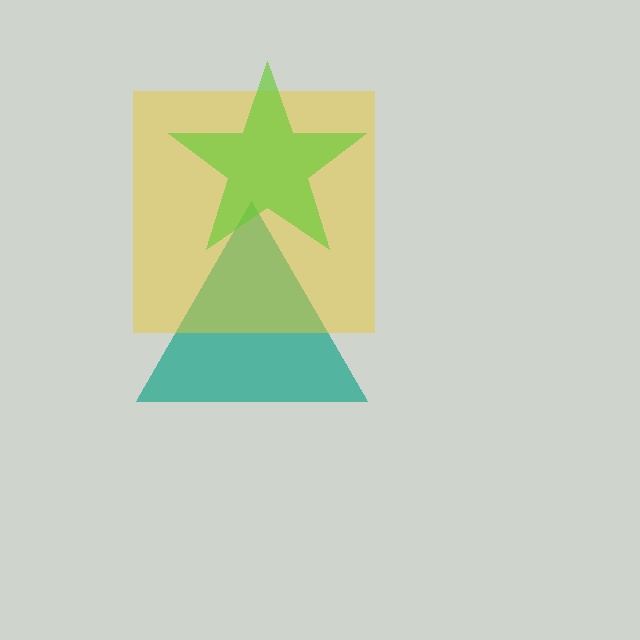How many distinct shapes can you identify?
There are 3 distinct shapes: a teal triangle, a yellow square, a lime star.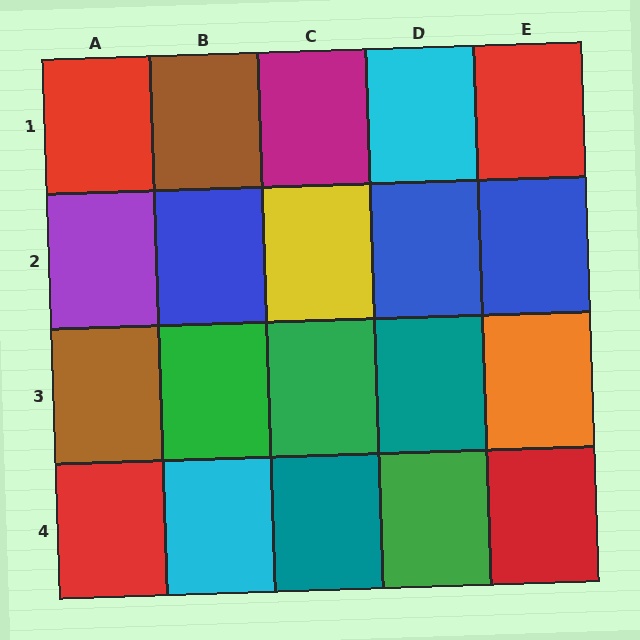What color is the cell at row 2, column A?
Purple.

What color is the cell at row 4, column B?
Cyan.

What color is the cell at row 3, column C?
Green.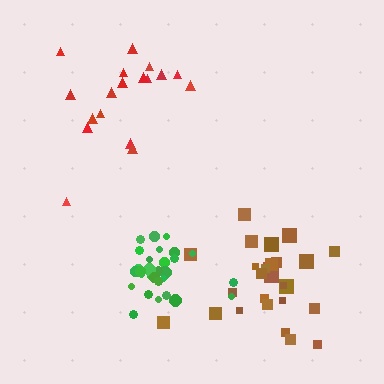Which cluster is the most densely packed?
Green.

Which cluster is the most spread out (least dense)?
Red.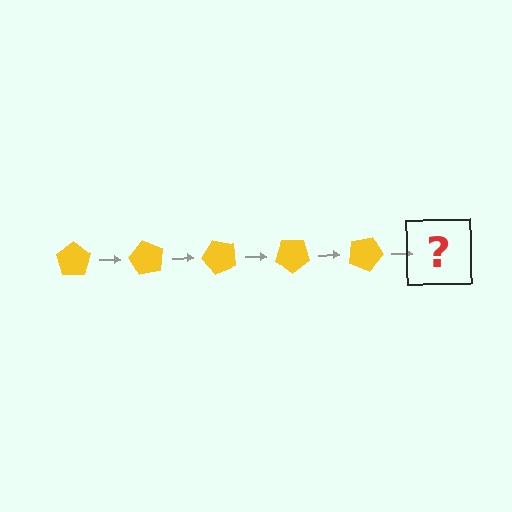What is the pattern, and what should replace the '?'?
The pattern is that the pentagon rotates 60 degrees each step. The '?' should be a yellow pentagon rotated 300 degrees.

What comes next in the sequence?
The next element should be a yellow pentagon rotated 300 degrees.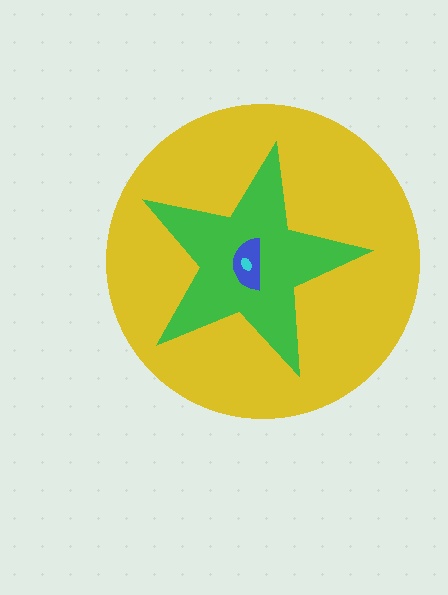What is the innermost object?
The cyan ellipse.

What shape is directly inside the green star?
The blue semicircle.